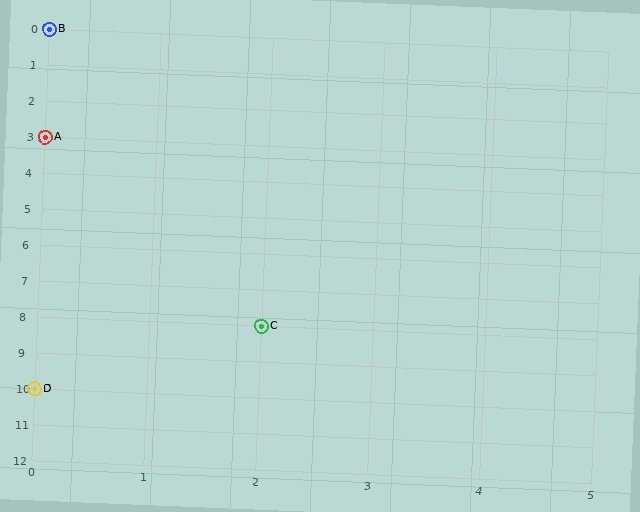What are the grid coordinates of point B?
Point B is at grid coordinates (0, 0).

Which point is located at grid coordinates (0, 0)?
Point B is at (0, 0).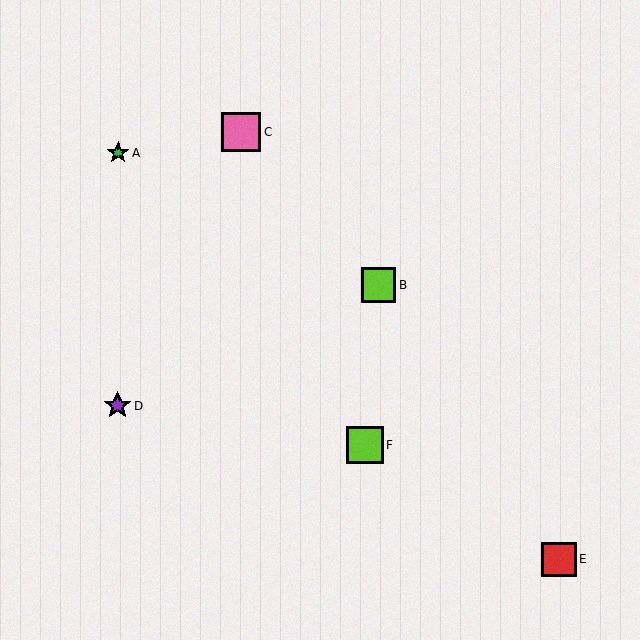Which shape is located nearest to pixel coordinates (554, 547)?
The red square (labeled E) at (559, 559) is nearest to that location.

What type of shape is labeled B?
Shape B is a lime square.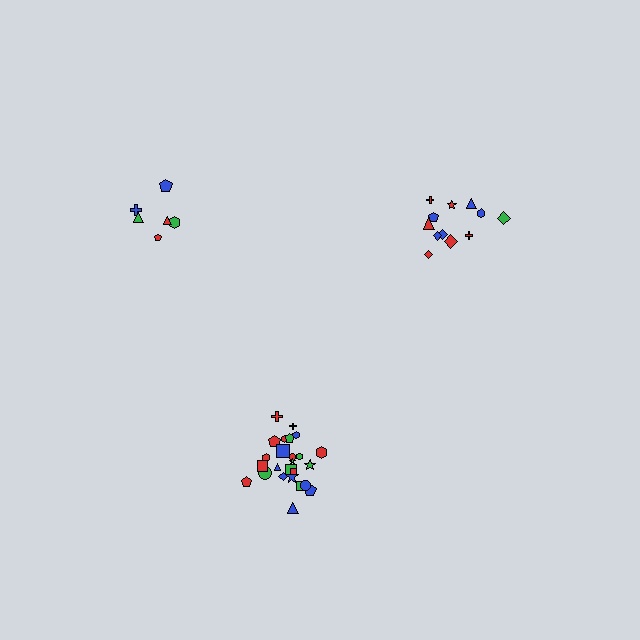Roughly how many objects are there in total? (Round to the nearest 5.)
Roughly 45 objects in total.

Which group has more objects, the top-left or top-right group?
The top-right group.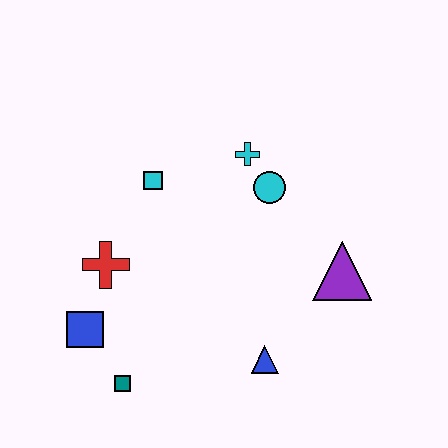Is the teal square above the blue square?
No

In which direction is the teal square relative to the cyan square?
The teal square is below the cyan square.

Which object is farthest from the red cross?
The purple triangle is farthest from the red cross.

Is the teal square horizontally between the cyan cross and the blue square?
Yes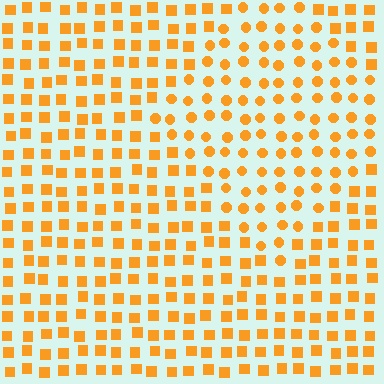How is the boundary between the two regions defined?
The boundary is defined by a change in element shape: circles inside vs. squares outside. All elements share the same color and spacing.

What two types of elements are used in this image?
The image uses circles inside the diamond region and squares outside it.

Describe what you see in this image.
The image is filled with small orange elements arranged in a uniform grid. A diamond-shaped region contains circles, while the surrounding area contains squares. The boundary is defined purely by the change in element shape.